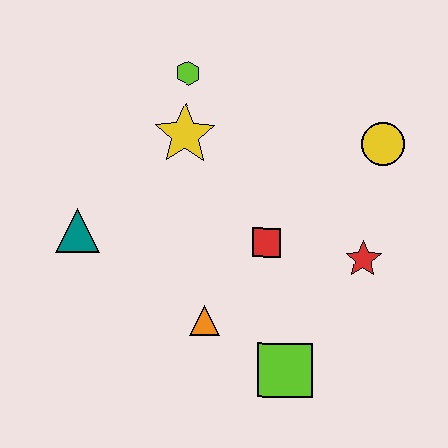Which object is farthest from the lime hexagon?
The lime square is farthest from the lime hexagon.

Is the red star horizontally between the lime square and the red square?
No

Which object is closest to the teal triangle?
The yellow star is closest to the teal triangle.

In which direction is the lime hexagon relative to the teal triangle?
The lime hexagon is above the teal triangle.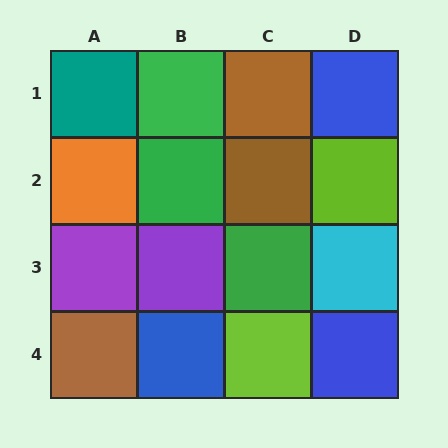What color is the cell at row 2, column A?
Orange.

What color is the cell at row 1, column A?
Teal.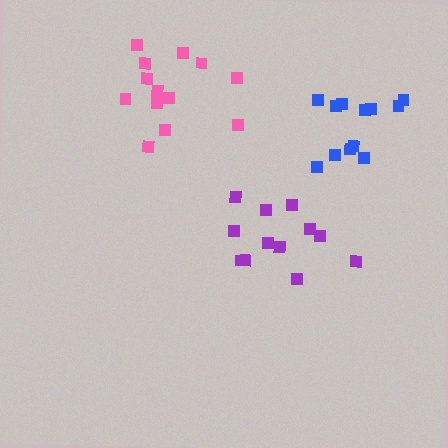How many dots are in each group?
Group 1: 13 dots, Group 2: 12 dots, Group 3: 12 dots (37 total).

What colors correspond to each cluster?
The clusters are colored: pink, purple, blue.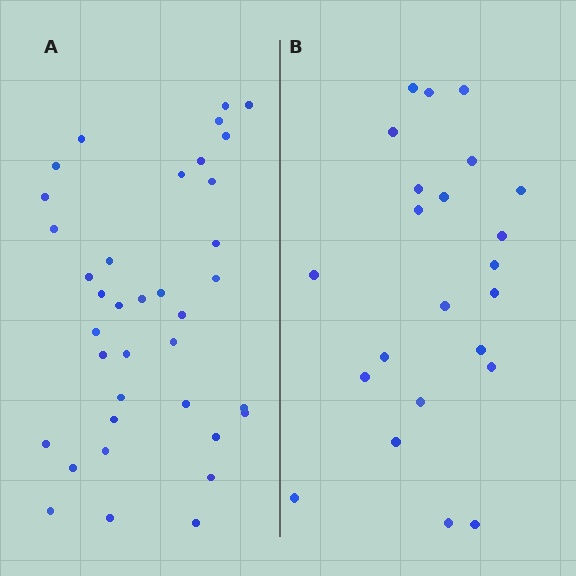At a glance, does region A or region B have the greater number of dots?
Region A (the left region) has more dots.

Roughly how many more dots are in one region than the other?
Region A has approximately 15 more dots than region B.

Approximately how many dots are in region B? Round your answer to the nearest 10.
About 20 dots. (The exact count is 23, which rounds to 20.)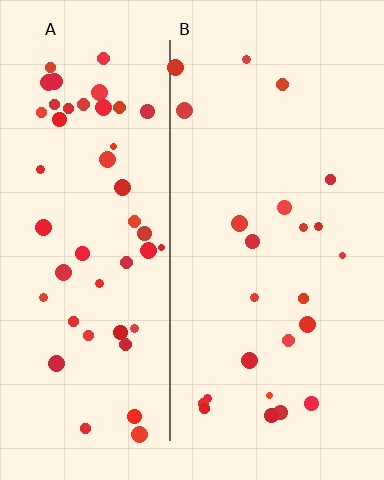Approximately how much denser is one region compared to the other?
Approximately 2.1× — region A over region B.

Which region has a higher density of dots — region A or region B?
A (the left).